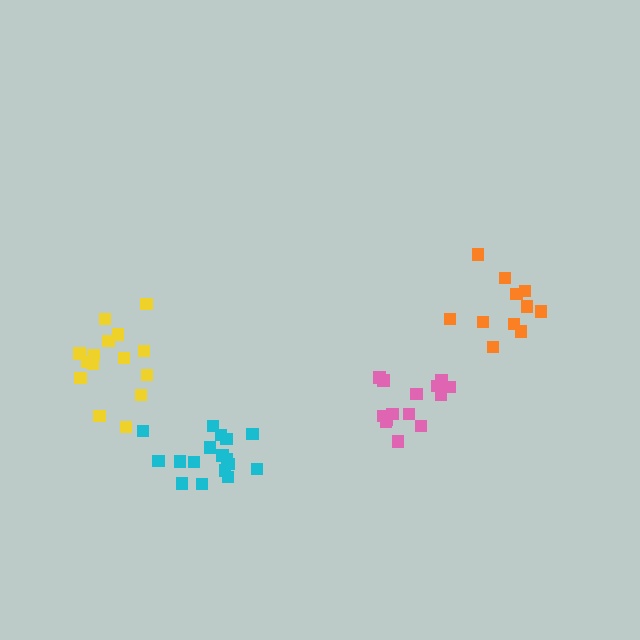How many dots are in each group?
Group 1: 14 dots, Group 2: 17 dots, Group 3: 15 dots, Group 4: 11 dots (57 total).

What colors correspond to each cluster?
The clusters are colored: pink, cyan, yellow, orange.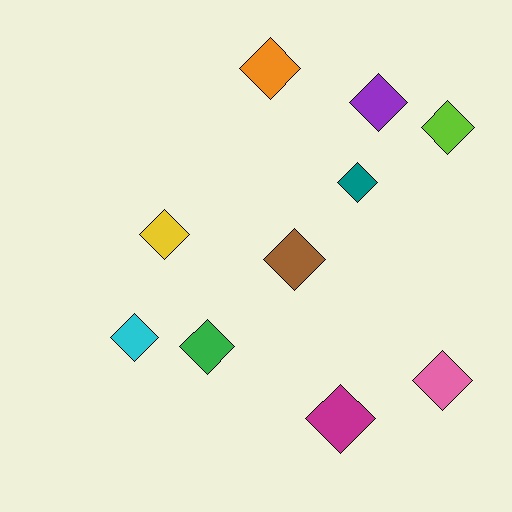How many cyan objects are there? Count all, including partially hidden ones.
There is 1 cyan object.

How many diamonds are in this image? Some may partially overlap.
There are 10 diamonds.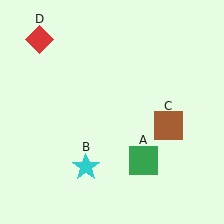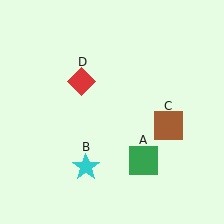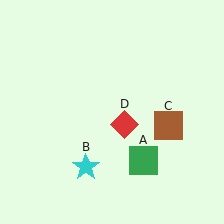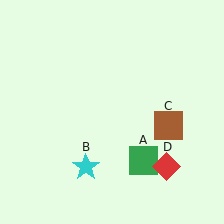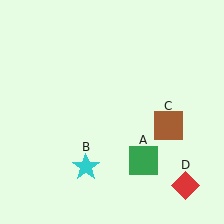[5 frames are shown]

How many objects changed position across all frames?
1 object changed position: red diamond (object D).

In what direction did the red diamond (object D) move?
The red diamond (object D) moved down and to the right.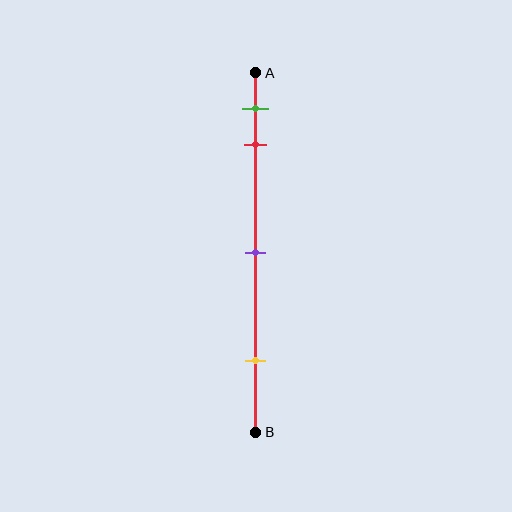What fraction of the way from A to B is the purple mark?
The purple mark is approximately 50% (0.5) of the way from A to B.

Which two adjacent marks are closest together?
The green and red marks are the closest adjacent pair.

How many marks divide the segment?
There are 4 marks dividing the segment.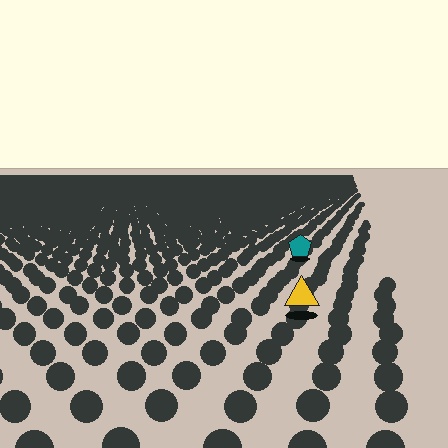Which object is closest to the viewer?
The yellow triangle is closest. The texture marks near it are larger and more spread out.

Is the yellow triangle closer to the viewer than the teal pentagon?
Yes. The yellow triangle is closer — you can tell from the texture gradient: the ground texture is coarser near it.